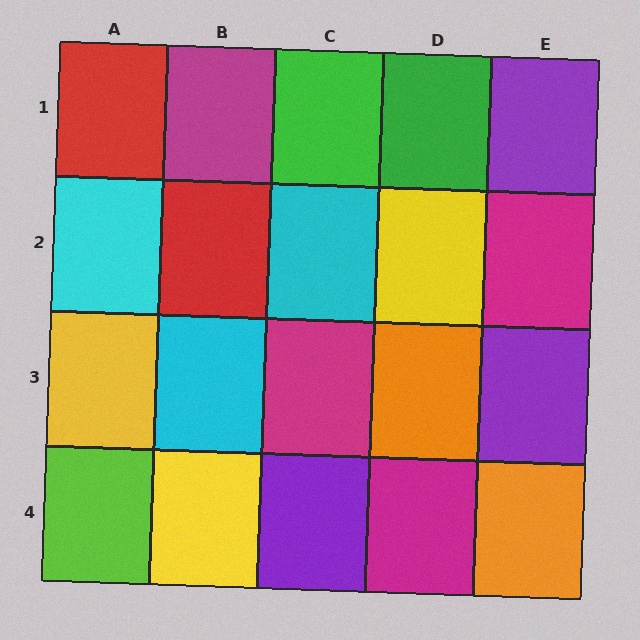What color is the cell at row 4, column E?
Orange.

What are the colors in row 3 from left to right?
Yellow, cyan, magenta, orange, purple.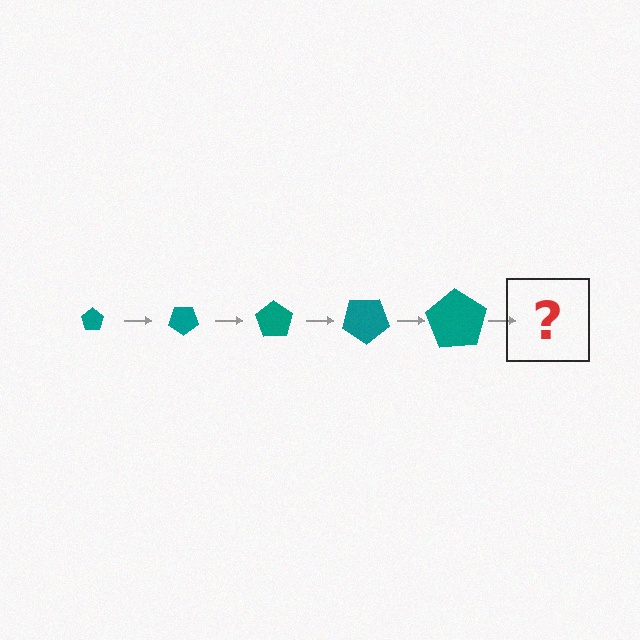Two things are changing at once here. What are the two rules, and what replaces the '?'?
The two rules are that the pentagon grows larger each step and it rotates 35 degrees each step. The '?' should be a pentagon, larger than the previous one and rotated 175 degrees from the start.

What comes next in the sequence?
The next element should be a pentagon, larger than the previous one and rotated 175 degrees from the start.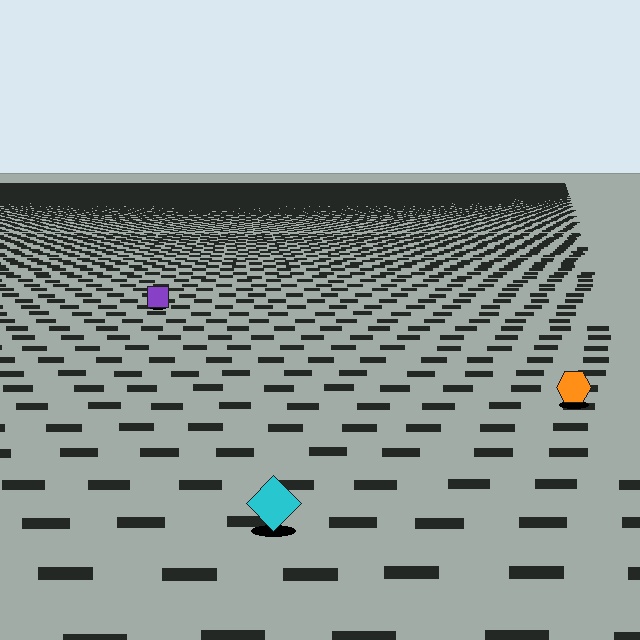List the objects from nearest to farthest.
From nearest to farthest: the cyan diamond, the orange hexagon, the purple square.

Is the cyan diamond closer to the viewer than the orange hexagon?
Yes. The cyan diamond is closer — you can tell from the texture gradient: the ground texture is coarser near it.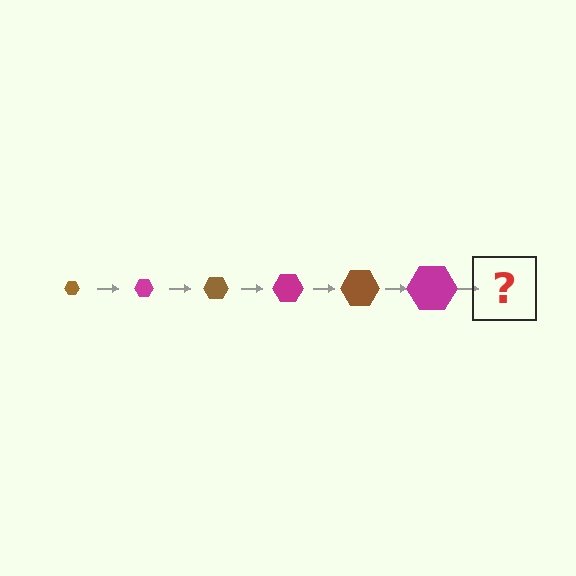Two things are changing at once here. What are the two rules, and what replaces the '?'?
The two rules are that the hexagon grows larger each step and the color cycles through brown and magenta. The '?' should be a brown hexagon, larger than the previous one.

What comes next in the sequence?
The next element should be a brown hexagon, larger than the previous one.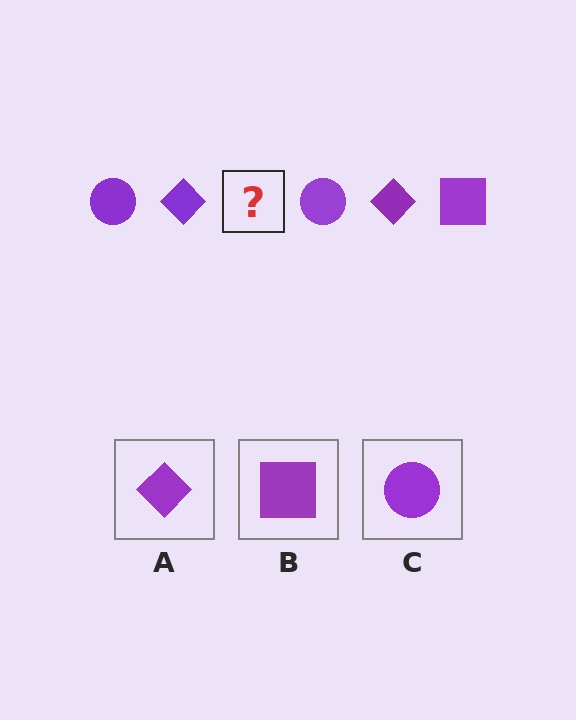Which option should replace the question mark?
Option B.